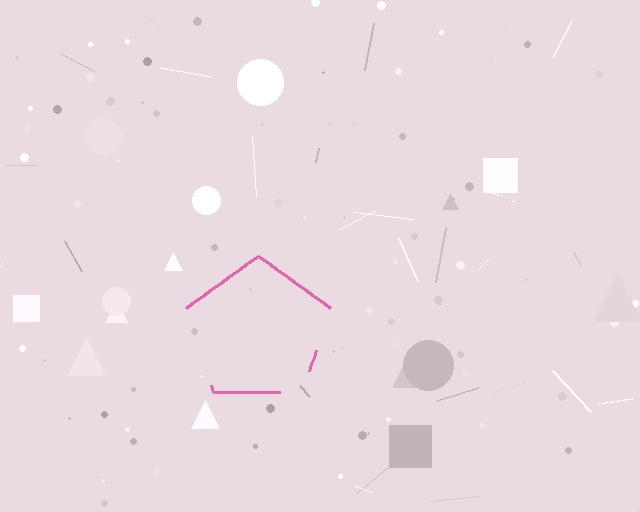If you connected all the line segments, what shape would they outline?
They would outline a pentagon.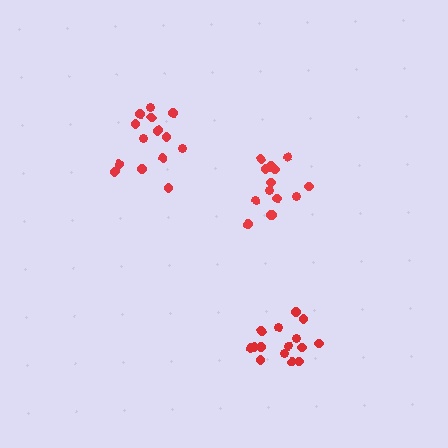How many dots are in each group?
Group 1: 14 dots, Group 2: 15 dots, Group 3: 15 dots (44 total).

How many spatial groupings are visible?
There are 3 spatial groupings.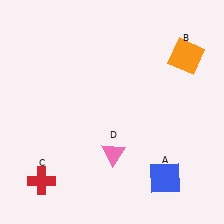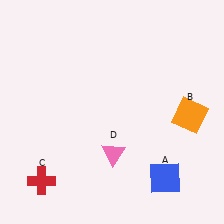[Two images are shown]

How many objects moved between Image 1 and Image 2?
1 object moved between the two images.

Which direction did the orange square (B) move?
The orange square (B) moved down.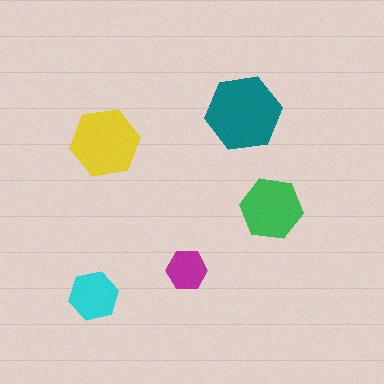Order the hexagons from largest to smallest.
the teal one, the yellow one, the green one, the cyan one, the magenta one.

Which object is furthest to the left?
The cyan hexagon is leftmost.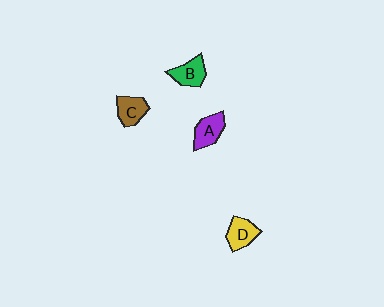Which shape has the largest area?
Shape A (purple).